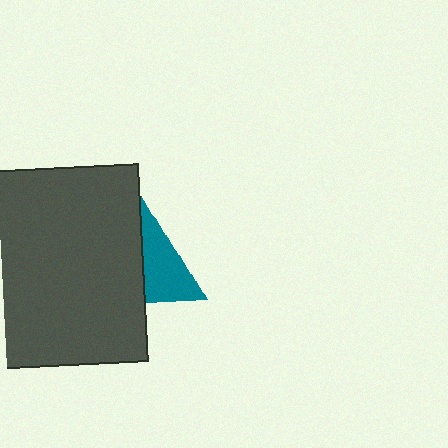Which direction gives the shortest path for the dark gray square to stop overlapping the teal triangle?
Moving left gives the shortest separation.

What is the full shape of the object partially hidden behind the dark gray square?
The partially hidden object is a teal triangle.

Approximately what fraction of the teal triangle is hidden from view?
Roughly 56% of the teal triangle is hidden behind the dark gray square.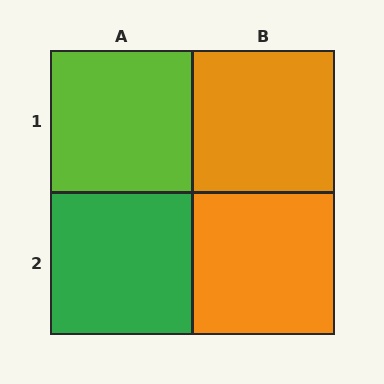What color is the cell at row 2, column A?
Green.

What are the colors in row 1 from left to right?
Lime, orange.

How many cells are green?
1 cell is green.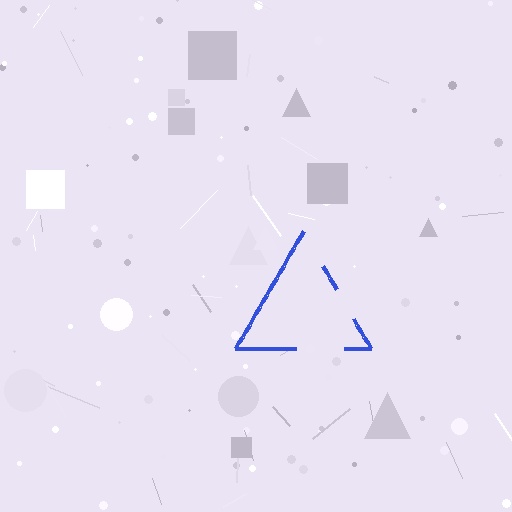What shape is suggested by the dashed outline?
The dashed outline suggests a triangle.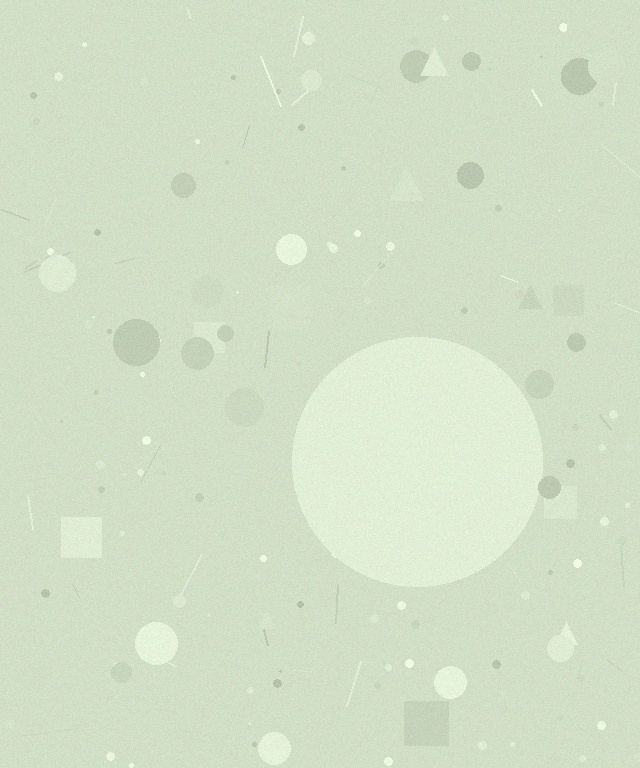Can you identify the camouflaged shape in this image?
The camouflaged shape is a circle.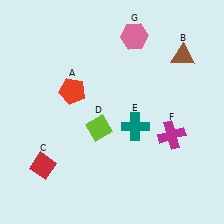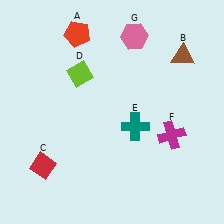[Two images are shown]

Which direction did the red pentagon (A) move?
The red pentagon (A) moved up.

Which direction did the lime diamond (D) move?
The lime diamond (D) moved up.